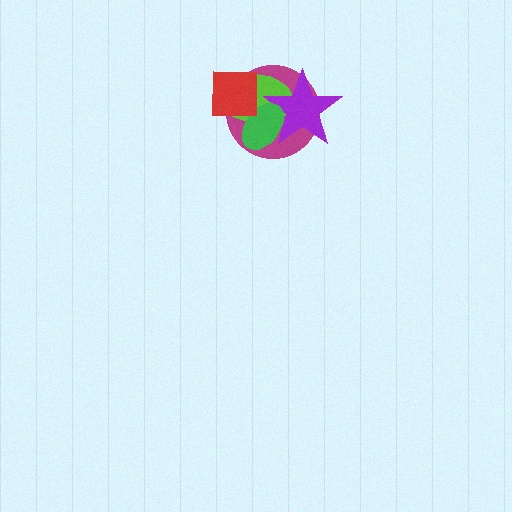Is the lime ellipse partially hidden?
Yes, it is partially covered by another shape.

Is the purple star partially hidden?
Yes, it is partially covered by another shape.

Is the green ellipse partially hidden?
Yes, it is partially covered by another shape.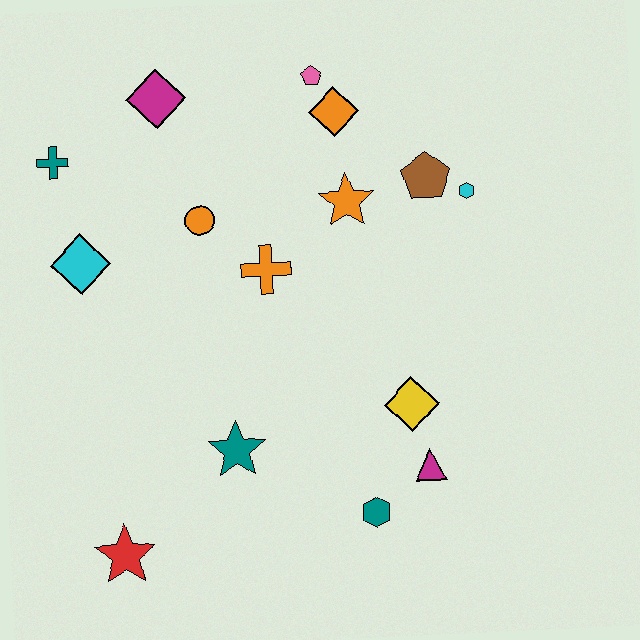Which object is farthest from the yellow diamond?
The teal cross is farthest from the yellow diamond.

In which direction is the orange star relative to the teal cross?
The orange star is to the right of the teal cross.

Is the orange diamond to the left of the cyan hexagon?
Yes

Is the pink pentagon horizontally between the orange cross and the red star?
No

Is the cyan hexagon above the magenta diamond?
No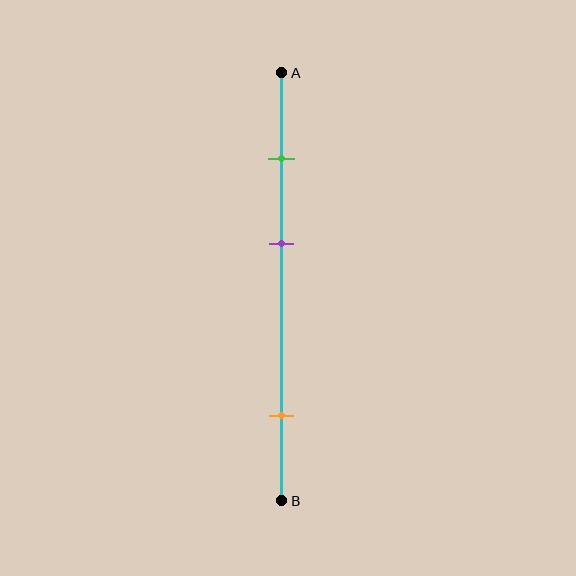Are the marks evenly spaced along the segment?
No, the marks are not evenly spaced.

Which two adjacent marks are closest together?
The green and purple marks are the closest adjacent pair.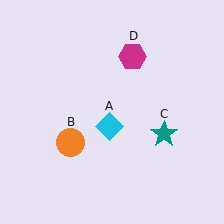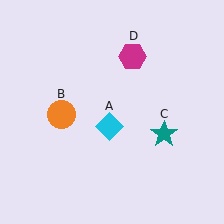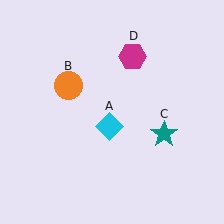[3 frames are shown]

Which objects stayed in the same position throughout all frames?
Cyan diamond (object A) and teal star (object C) and magenta hexagon (object D) remained stationary.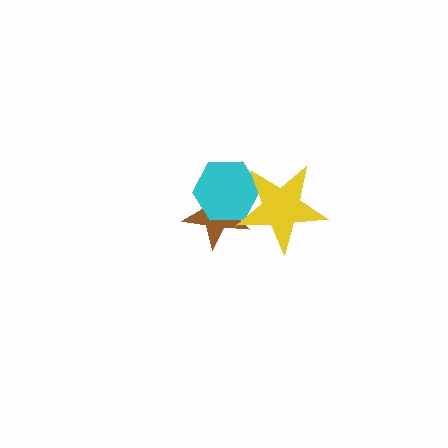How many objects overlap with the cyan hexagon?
2 objects overlap with the cyan hexagon.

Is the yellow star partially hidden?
No, no other shape covers it.